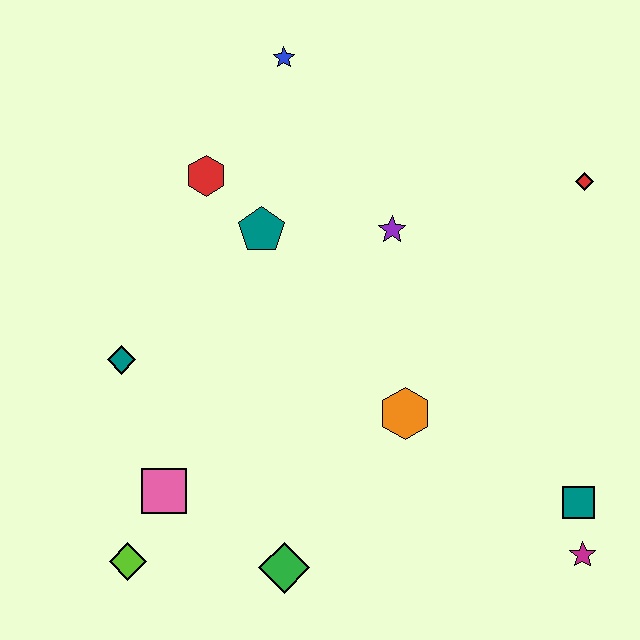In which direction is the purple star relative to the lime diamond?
The purple star is above the lime diamond.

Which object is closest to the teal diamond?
The pink square is closest to the teal diamond.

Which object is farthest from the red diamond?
The lime diamond is farthest from the red diamond.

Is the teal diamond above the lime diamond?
Yes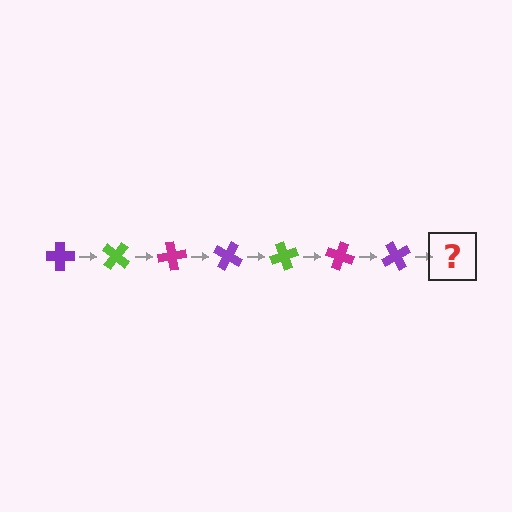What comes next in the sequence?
The next element should be a lime cross, rotated 280 degrees from the start.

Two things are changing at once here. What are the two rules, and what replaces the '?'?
The two rules are that it rotates 40 degrees each step and the color cycles through purple, lime, and magenta. The '?' should be a lime cross, rotated 280 degrees from the start.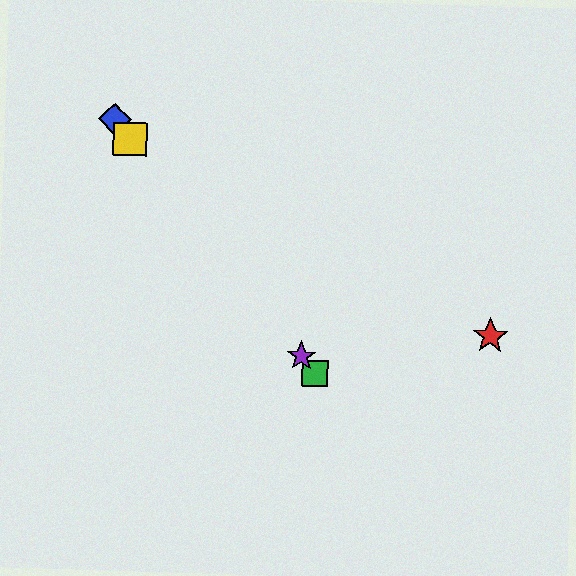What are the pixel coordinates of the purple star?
The purple star is at (301, 356).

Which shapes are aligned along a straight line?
The blue diamond, the green square, the yellow square, the purple star are aligned along a straight line.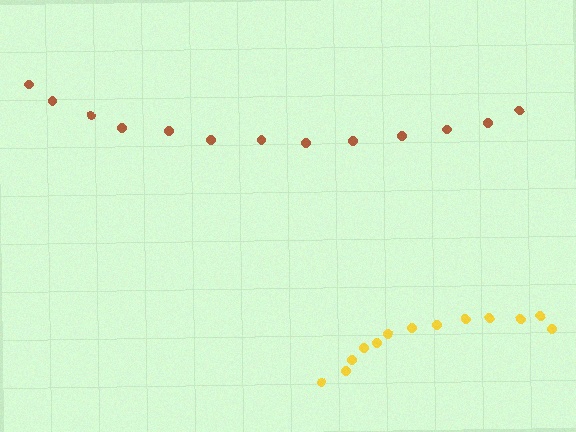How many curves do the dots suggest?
There are 2 distinct paths.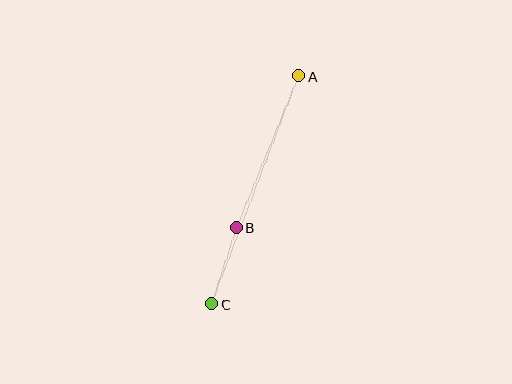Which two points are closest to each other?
Points B and C are closest to each other.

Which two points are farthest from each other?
Points A and C are farthest from each other.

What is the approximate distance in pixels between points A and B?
The distance between A and B is approximately 164 pixels.